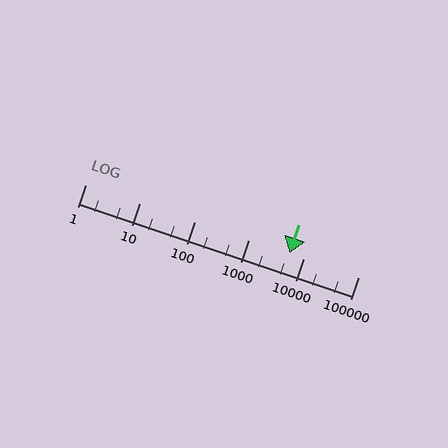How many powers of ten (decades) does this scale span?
The scale spans 5 decades, from 1 to 100000.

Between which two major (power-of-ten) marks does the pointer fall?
The pointer is between 1000 and 10000.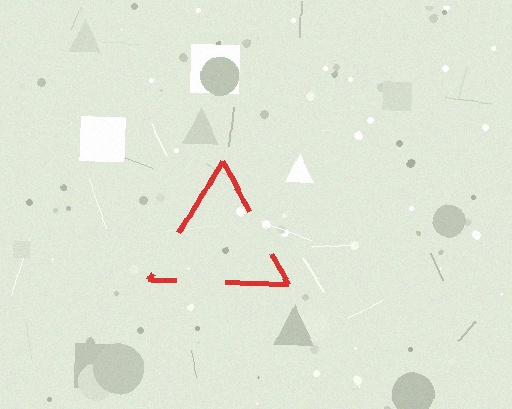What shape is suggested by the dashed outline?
The dashed outline suggests a triangle.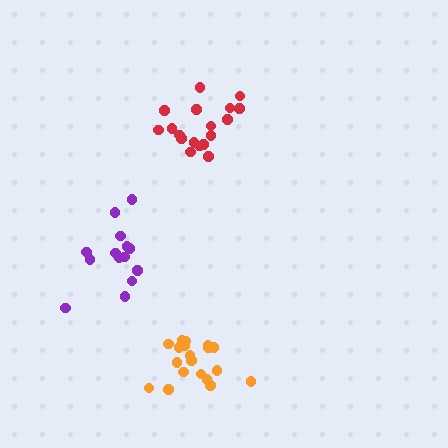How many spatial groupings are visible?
There are 3 spatial groupings.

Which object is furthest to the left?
The purple cluster is leftmost.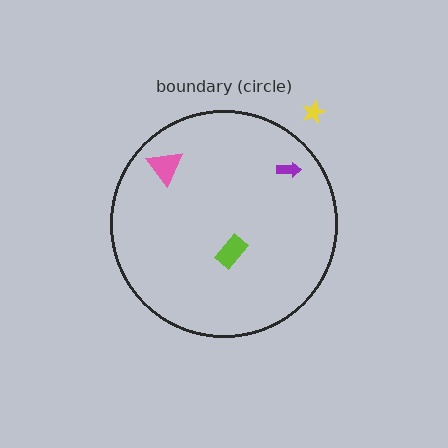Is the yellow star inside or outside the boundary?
Outside.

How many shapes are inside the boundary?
3 inside, 1 outside.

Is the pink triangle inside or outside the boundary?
Inside.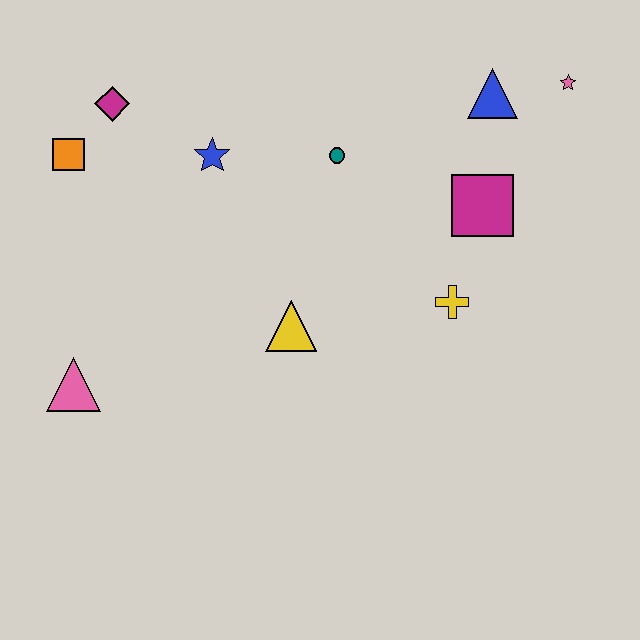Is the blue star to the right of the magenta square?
No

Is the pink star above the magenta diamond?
Yes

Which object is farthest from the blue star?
The pink star is farthest from the blue star.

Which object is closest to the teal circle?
The blue star is closest to the teal circle.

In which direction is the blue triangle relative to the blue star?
The blue triangle is to the right of the blue star.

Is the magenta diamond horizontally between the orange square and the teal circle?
Yes